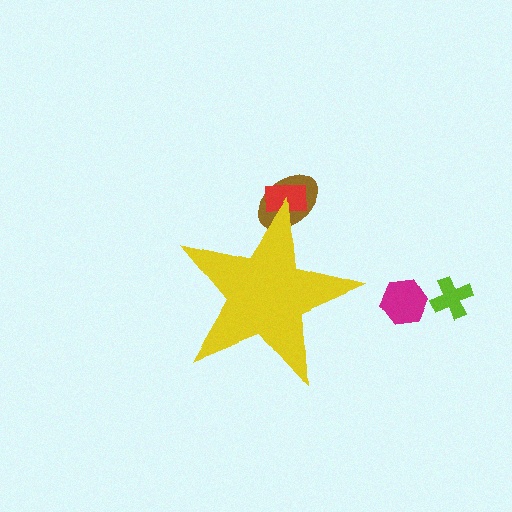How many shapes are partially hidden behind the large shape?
2 shapes are partially hidden.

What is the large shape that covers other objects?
A yellow star.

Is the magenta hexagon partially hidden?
No, the magenta hexagon is fully visible.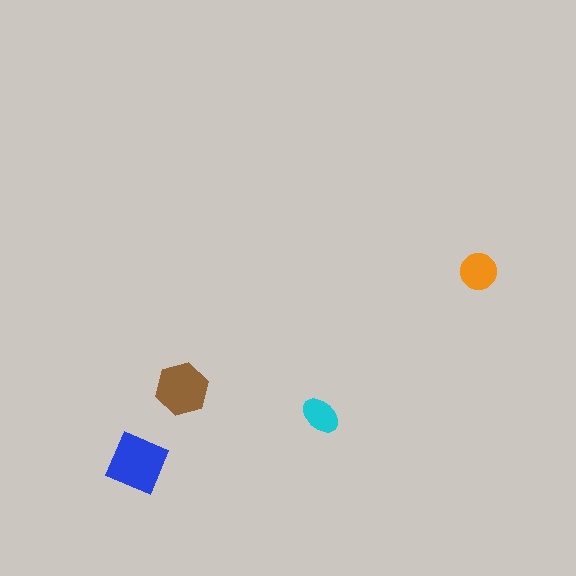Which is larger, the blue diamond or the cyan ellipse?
The blue diamond.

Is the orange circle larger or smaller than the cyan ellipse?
Larger.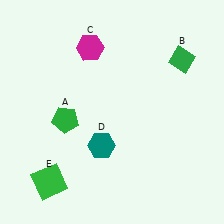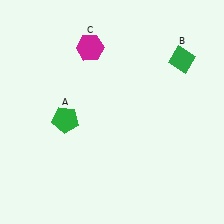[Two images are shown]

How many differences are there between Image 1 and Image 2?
There are 2 differences between the two images.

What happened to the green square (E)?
The green square (E) was removed in Image 2. It was in the bottom-left area of Image 1.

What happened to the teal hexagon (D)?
The teal hexagon (D) was removed in Image 2. It was in the bottom-left area of Image 1.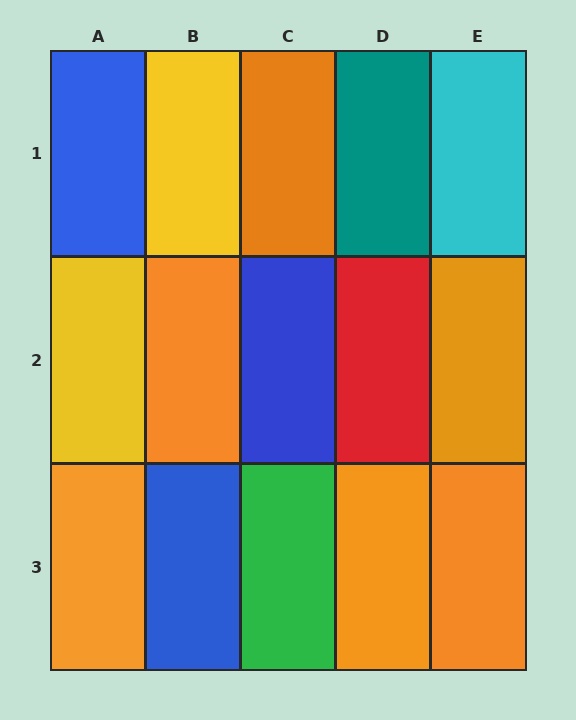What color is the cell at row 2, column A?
Yellow.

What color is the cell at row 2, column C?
Blue.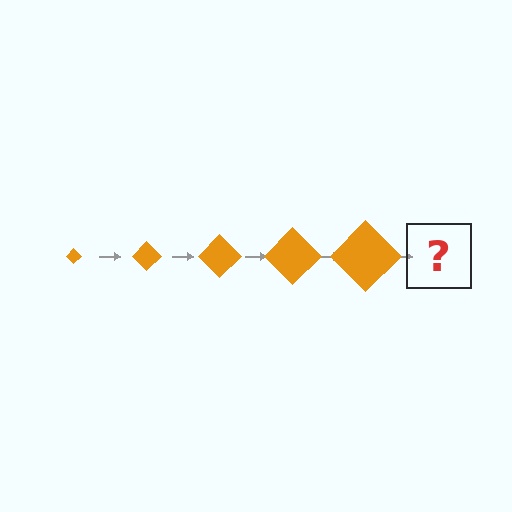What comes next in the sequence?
The next element should be an orange diamond, larger than the previous one.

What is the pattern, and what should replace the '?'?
The pattern is that the diamond gets progressively larger each step. The '?' should be an orange diamond, larger than the previous one.